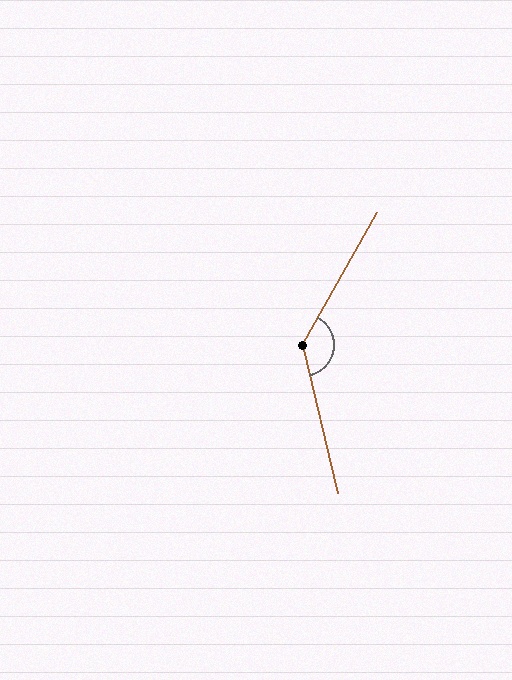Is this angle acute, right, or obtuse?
It is obtuse.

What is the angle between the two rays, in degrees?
Approximately 138 degrees.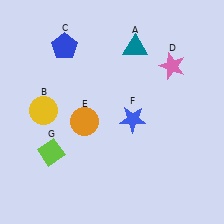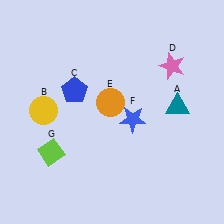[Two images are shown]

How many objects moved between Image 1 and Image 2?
3 objects moved between the two images.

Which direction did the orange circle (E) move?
The orange circle (E) moved right.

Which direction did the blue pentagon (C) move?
The blue pentagon (C) moved down.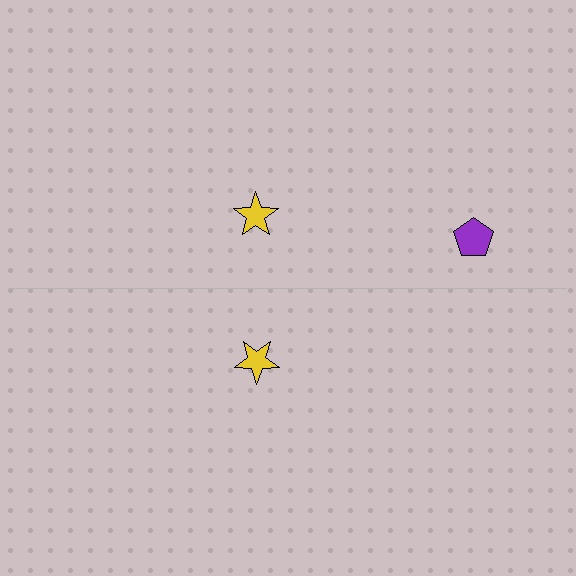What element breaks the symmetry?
A purple pentagon is missing from the bottom side.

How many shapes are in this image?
There are 3 shapes in this image.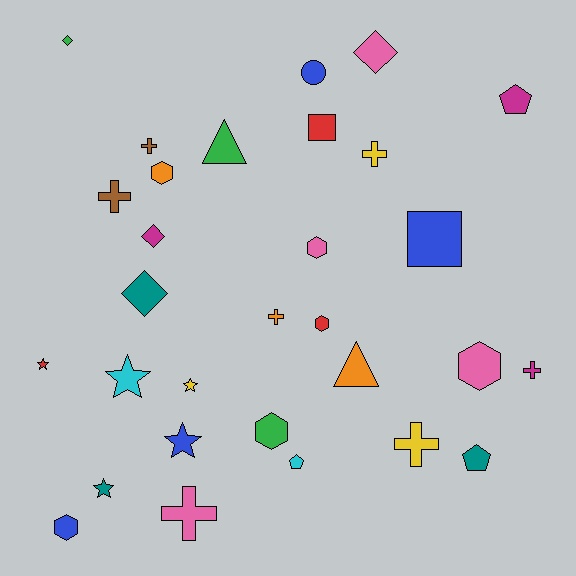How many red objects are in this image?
There are 3 red objects.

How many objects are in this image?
There are 30 objects.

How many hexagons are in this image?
There are 6 hexagons.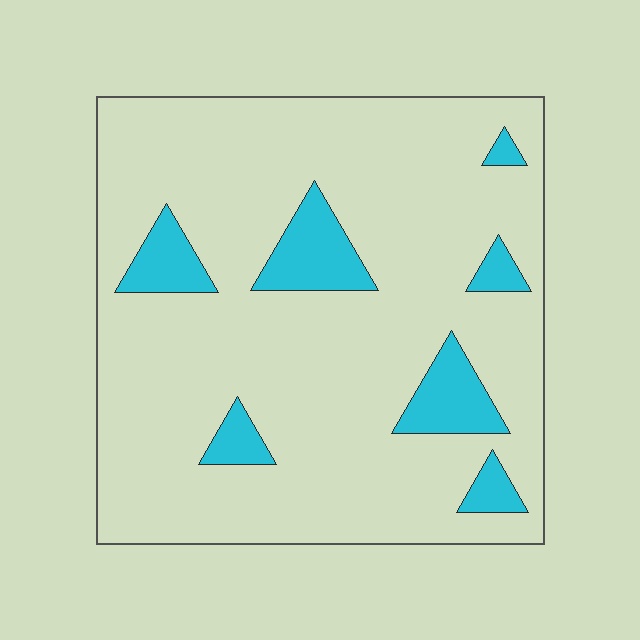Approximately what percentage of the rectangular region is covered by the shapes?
Approximately 15%.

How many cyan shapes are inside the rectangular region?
7.